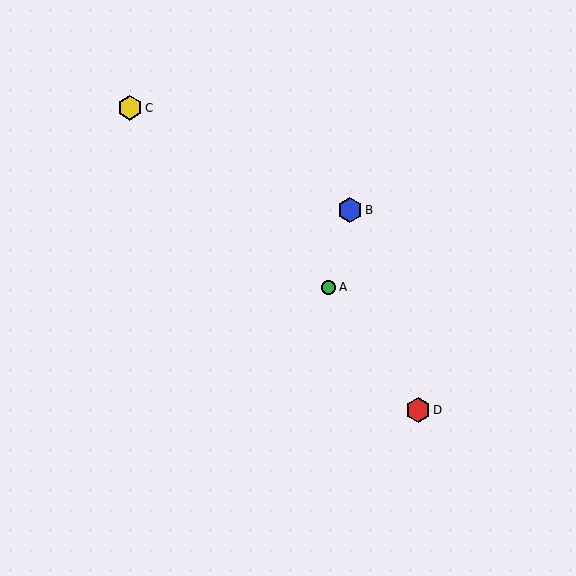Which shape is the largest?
The yellow hexagon (labeled C) is the largest.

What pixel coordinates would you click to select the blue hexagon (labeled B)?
Click at (350, 210) to select the blue hexagon B.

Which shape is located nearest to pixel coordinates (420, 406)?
The red hexagon (labeled D) at (418, 410) is nearest to that location.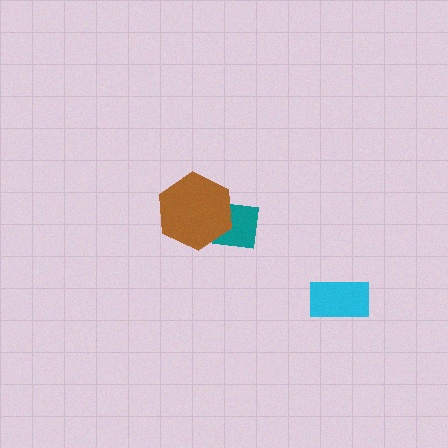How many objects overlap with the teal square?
1 object overlaps with the teal square.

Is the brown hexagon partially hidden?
No, no other shape covers it.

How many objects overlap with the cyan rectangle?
0 objects overlap with the cyan rectangle.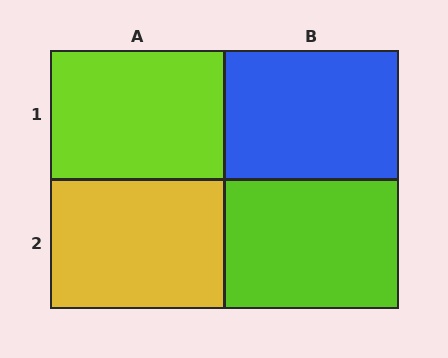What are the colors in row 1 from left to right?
Lime, blue.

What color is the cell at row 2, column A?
Yellow.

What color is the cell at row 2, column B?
Lime.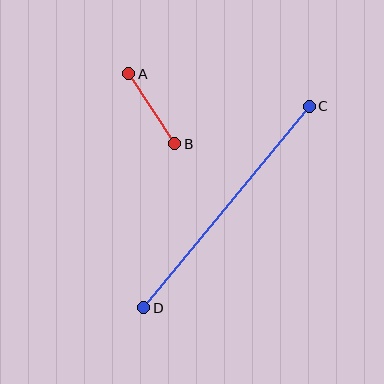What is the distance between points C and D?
The distance is approximately 260 pixels.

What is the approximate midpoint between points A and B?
The midpoint is at approximately (152, 109) pixels.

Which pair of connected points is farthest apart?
Points C and D are farthest apart.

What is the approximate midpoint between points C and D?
The midpoint is at approximately (227, 207) pixels.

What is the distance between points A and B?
The distance is approximately 84 pixels.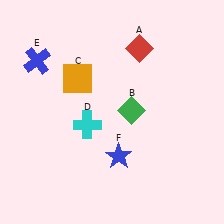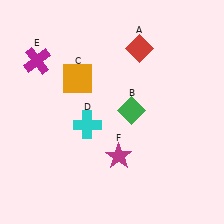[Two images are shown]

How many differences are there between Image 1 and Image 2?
There are 2 differences between the two images.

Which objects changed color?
E changed from blue to magenta. F changed from blue to magenta.